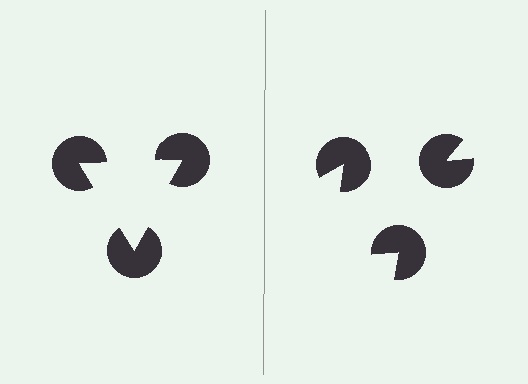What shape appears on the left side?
An illusory triangle.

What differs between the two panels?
The pac-man discs are positioned identically on both sides; only the wedge orientations differ. On the left they align to a triangle; on the right they are misaligned.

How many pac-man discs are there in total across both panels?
6 — 3 on each side.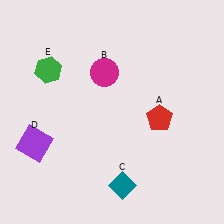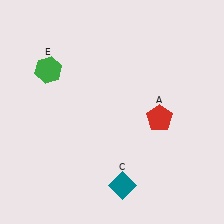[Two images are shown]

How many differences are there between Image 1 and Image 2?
There are 2 differences between the two images.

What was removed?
The magenta circle (B), the purple square (D) were removed in Image 2.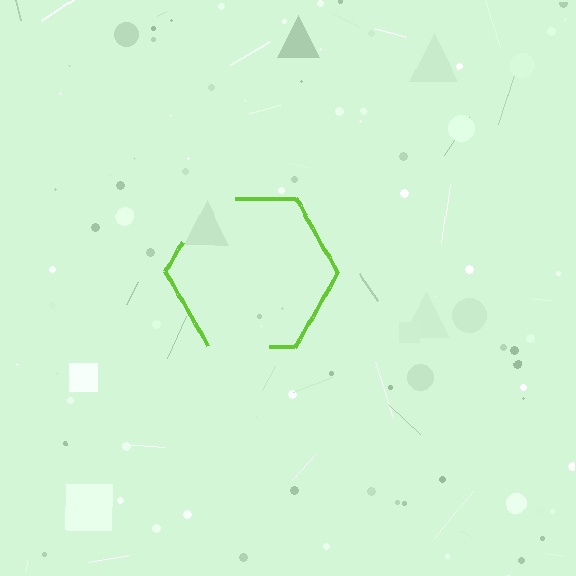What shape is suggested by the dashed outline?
The dashed outline suggests a hexagon.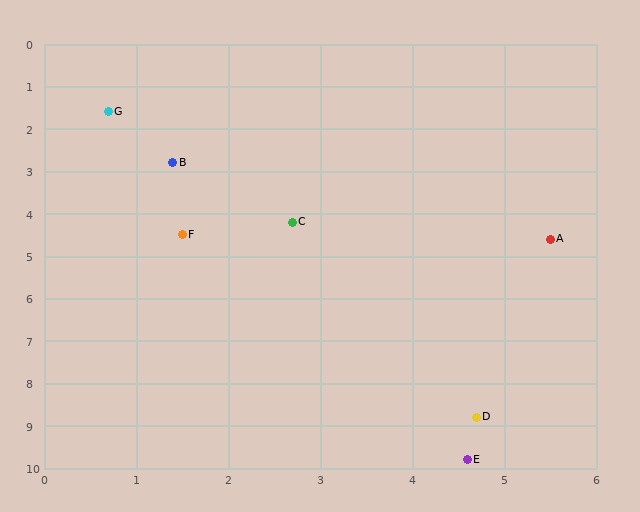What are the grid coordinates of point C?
Point C is at approximately (2.7, 4.2).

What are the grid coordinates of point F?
Point F is at approximately (1.5, 4.5).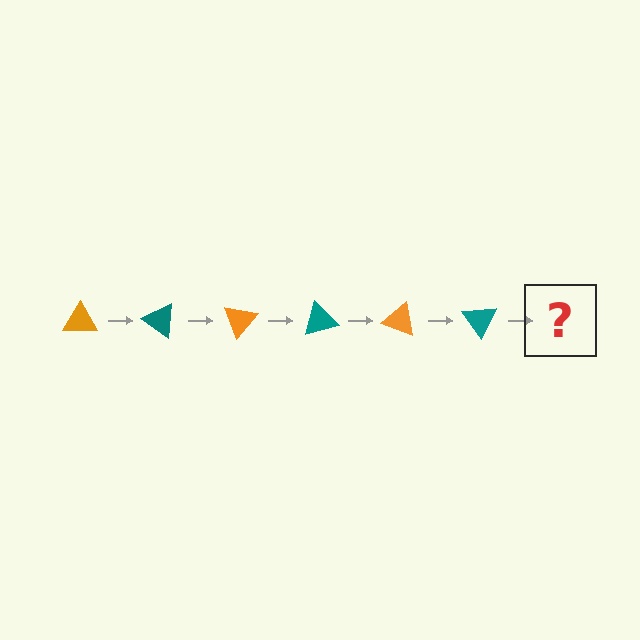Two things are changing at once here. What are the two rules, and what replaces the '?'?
The two rules are that it rotates 35 degrees each step and the color cycles through orange and teal. The '?' should be an orange triangle, rotated 210 degrees from the start.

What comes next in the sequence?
The next element should be an orange triangle, rotated 210 degrees from the start.